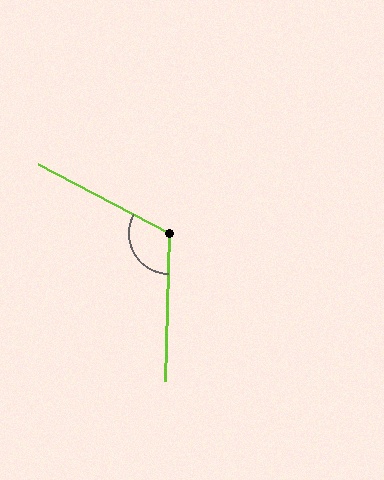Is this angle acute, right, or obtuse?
It is obtuse.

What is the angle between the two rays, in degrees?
Approximately 116 degrees.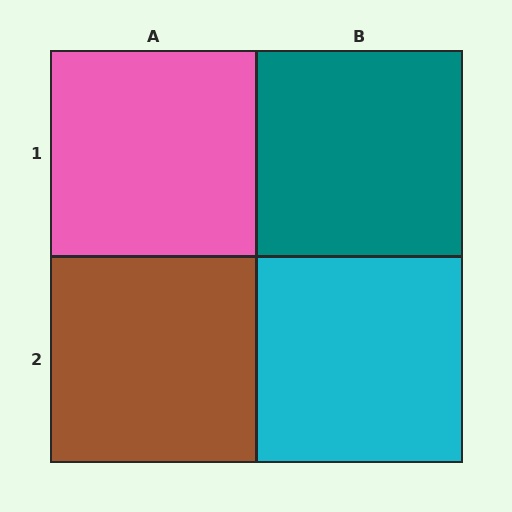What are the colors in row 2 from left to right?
Brown, cyan.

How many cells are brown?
1 cell is brown.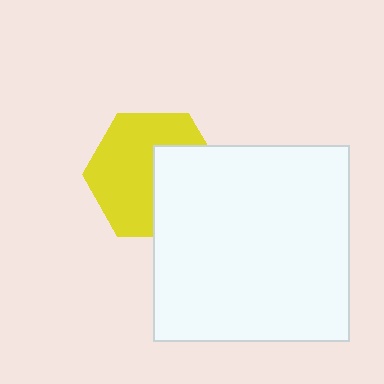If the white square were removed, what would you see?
You would see the complete yellow hexagon.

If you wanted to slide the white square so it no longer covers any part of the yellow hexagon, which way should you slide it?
Slide it right — that is the most direct way to separate the two shapes.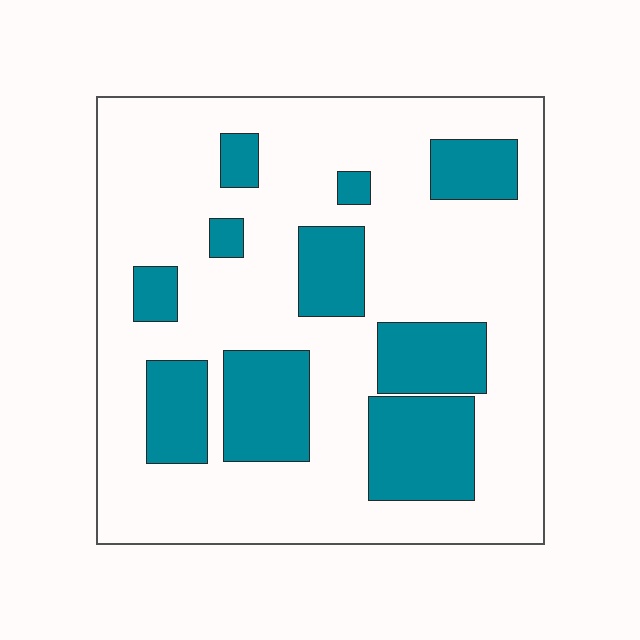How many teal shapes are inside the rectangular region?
10.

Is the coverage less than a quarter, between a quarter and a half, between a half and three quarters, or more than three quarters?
Between a quarter and a half.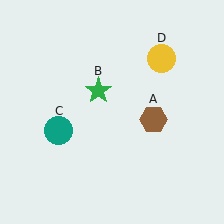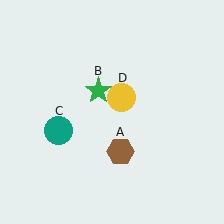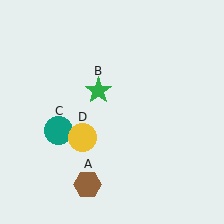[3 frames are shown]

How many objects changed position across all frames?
2 objects changed position: brown hexagon (object A), yellow circle (object D).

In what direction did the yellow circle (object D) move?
The yellow circle (object D) moved down and to the left.